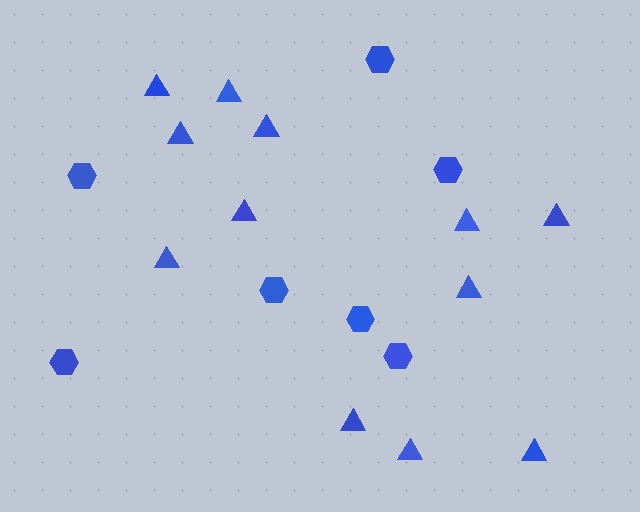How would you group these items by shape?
There are 2 groups: one group of triangles (12) and one group of hexagons (7).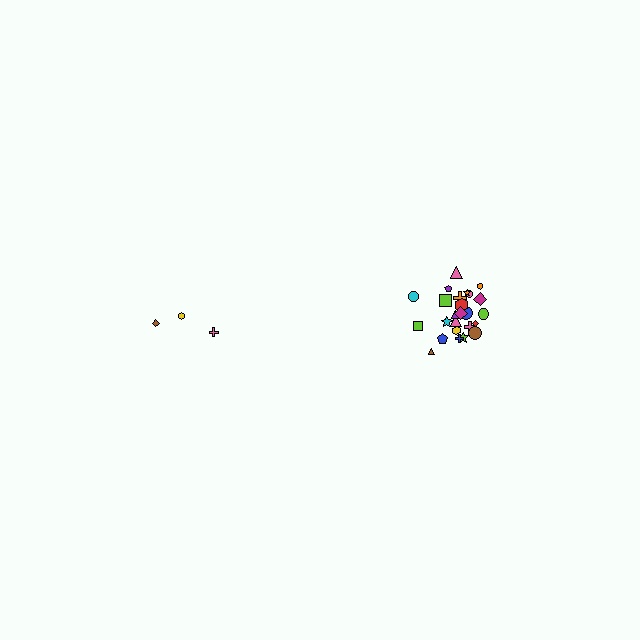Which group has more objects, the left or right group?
The right group.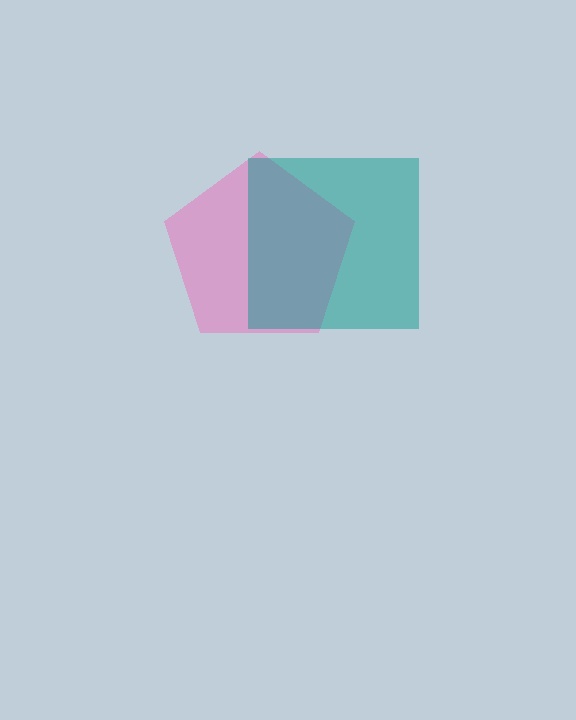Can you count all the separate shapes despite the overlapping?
Yes, there are 2 separate shapes.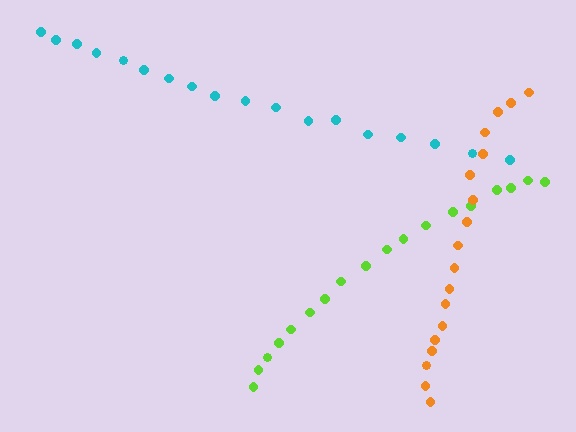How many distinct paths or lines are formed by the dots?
There are 3 distinct paths.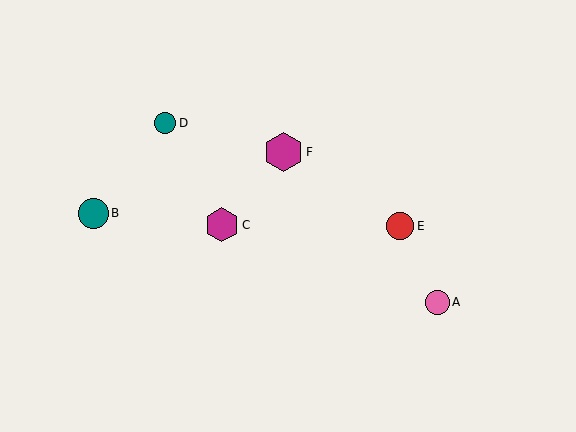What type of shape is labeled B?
Shape B is a teal circle.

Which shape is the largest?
The magenta hexagon (labeled F) is the largest.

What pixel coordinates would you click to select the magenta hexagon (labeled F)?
Click at (284, 152) to select the magenta hexagon F.